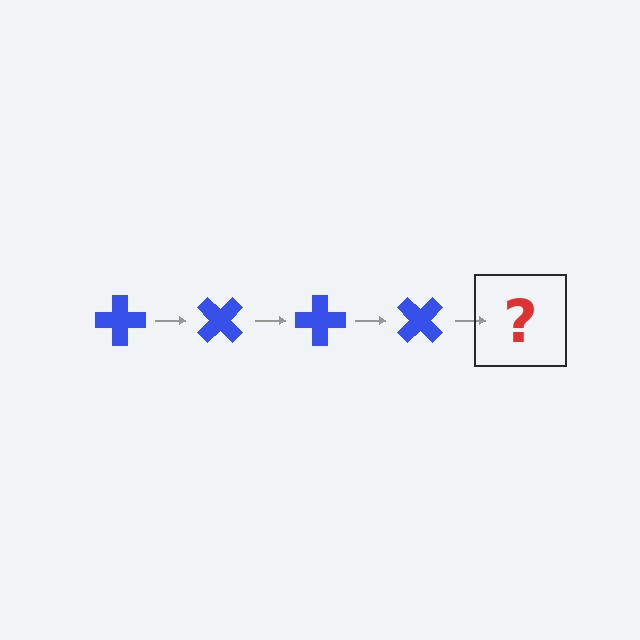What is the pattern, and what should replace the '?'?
The pattern is that the cross rotates 45 degrees each step. The '?' should be a blue cross rotated 180 degrees.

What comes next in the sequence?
The next element should be a blue cross rotated 180 degrees.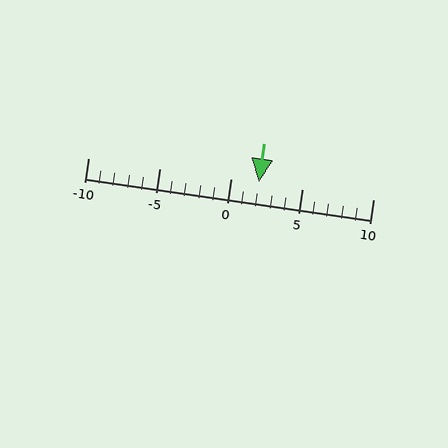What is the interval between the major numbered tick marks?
The major tick marks are spaced 5 units apart.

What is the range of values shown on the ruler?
The ruler shows values from -10 to 10.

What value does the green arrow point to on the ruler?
The green arrow points to approximately 2.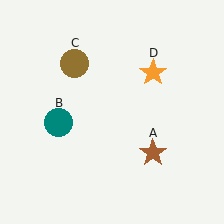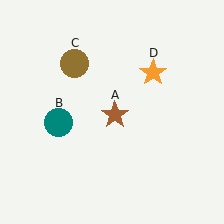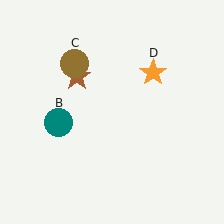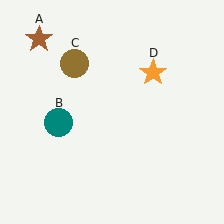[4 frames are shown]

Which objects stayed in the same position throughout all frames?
Teal circle (object B) and brown circle (object C) and orange star (object D) remained stationary.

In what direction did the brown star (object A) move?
The brown star (object A) moved up and to the left.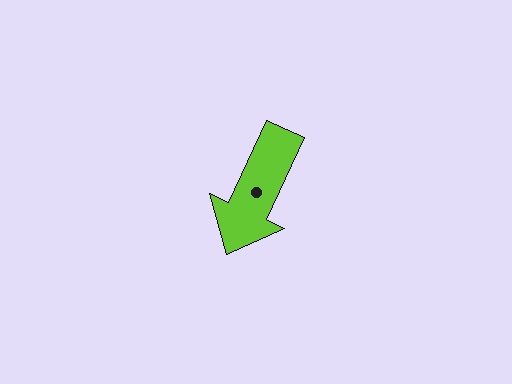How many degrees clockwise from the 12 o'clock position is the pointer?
Approximately 205 degrees.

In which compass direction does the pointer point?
Southwest.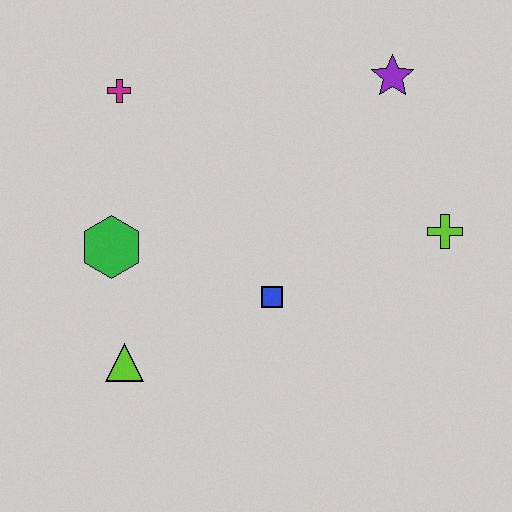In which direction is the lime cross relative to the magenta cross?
The lime cross is to the right of the magenta cross.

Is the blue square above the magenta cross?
No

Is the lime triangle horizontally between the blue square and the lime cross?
No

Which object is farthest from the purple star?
The lime triangle is farthest from the purple star.